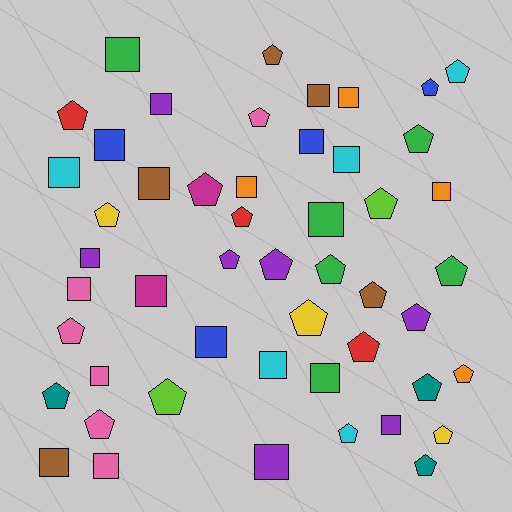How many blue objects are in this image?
There are 4 blue objects.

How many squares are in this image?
There are 23 squares.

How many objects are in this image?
There are 50 objects.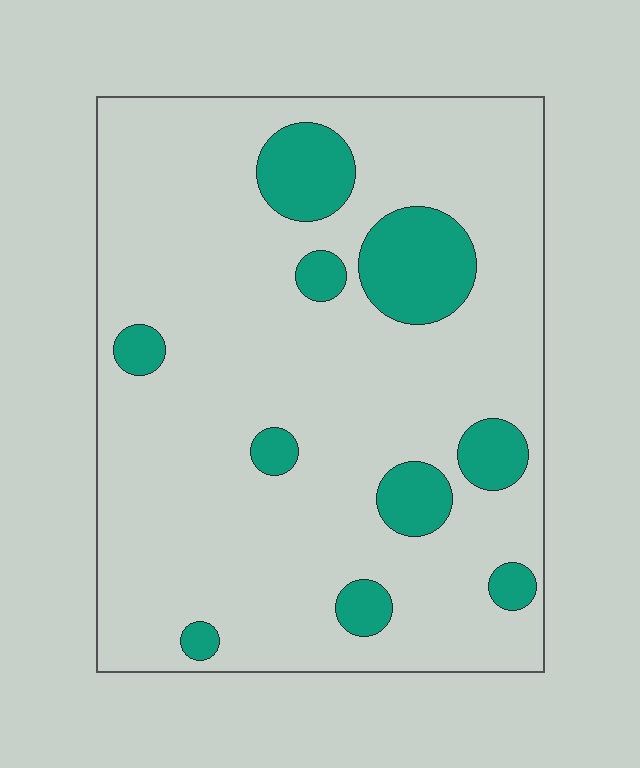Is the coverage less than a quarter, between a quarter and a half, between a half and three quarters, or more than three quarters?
Less than a quarter.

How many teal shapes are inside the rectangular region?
10.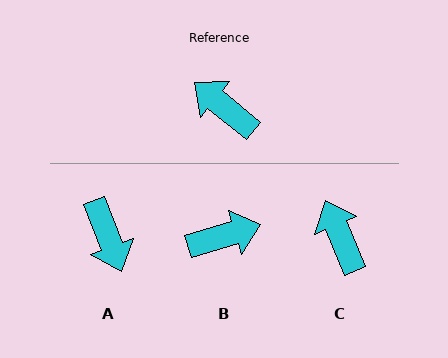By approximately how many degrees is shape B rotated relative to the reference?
Approximately 123 degrees clockwise.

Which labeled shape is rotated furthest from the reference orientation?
A, about 151 degrees away.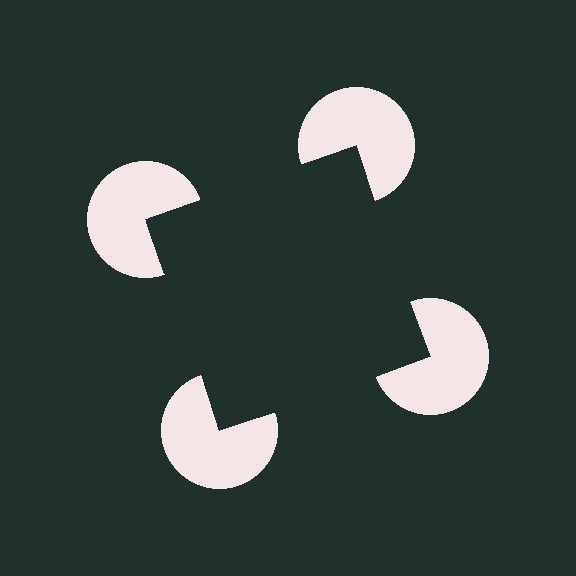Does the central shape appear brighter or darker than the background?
It typically appears slightly darker than the background, even though no actual brightness change is drawn.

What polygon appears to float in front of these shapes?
An illusory square — its edges are inferred from the aligned wedge cuts in the pac-man discs, not physically drawn.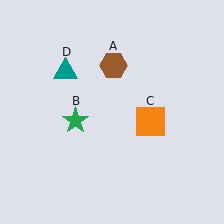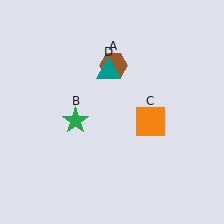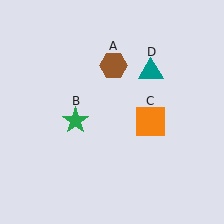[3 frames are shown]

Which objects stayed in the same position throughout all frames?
Brown hexagon (object A) and green star (object B) and orange square (object C) remained stationary.